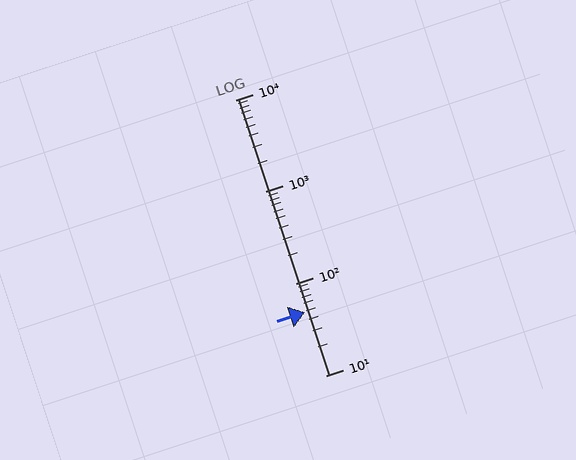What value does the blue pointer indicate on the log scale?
The pointer indicates approximately 49.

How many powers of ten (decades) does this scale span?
The scale spans 3 decades, from 10 to 10000.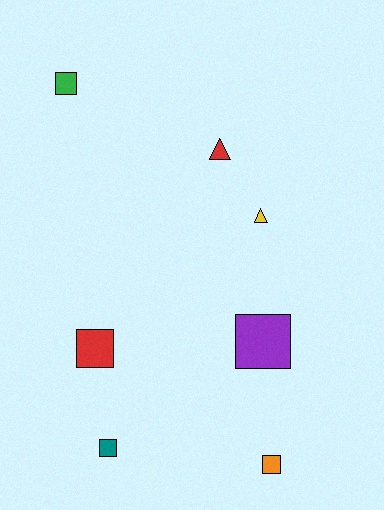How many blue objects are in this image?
There are no blue objects.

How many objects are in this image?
There are 7 objects.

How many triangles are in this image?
There are 2 triangles.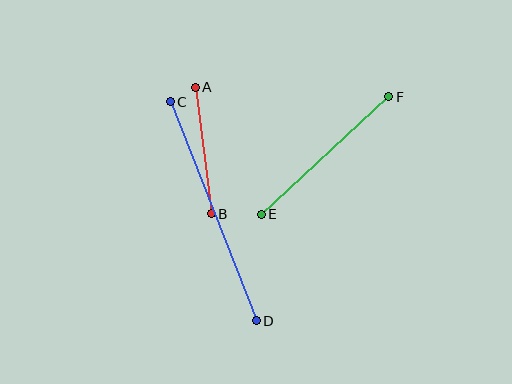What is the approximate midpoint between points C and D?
The midpoint is at approximately (213, 211) pixels.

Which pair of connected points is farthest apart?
Points C and D are farthest apart.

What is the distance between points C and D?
The distance is approximately 235 pixels.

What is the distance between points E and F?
The distance is approximately 174 pixels.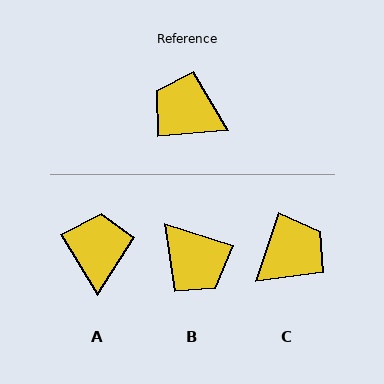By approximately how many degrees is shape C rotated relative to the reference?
Approximately 113 degrees clockwise.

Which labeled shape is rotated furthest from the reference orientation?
B, about 157 degrees away.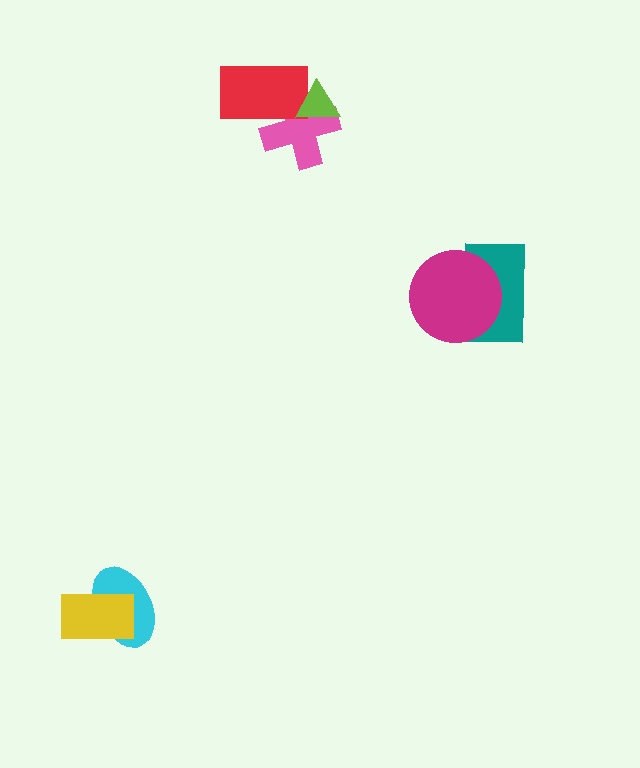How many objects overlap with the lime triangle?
2 objects overlap with the lime triangle.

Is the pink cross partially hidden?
Yes, it is partially covered by another shape.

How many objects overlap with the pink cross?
2 objects overlap with the pink cross.